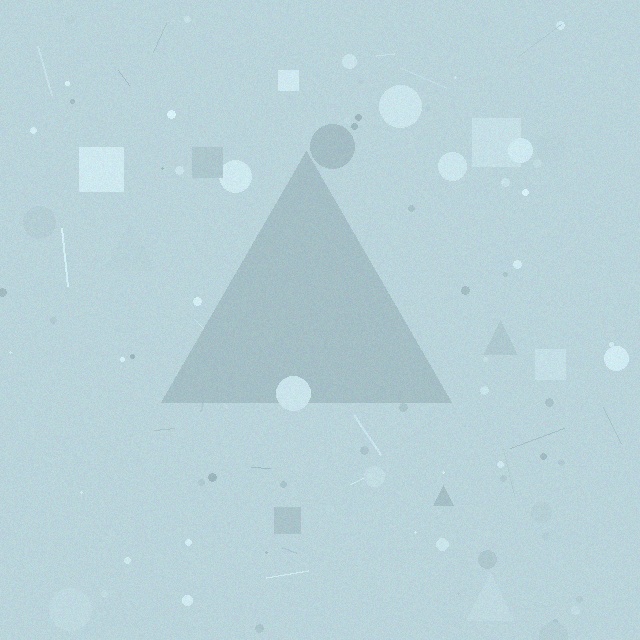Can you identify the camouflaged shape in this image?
The camouflaged shape is a triangle.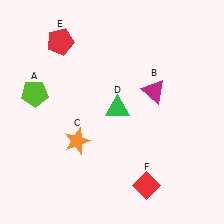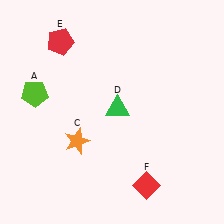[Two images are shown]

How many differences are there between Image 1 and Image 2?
There is 1 difference between the two images.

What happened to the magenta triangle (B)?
The magenta triangle (B) was removed in Image 2. It was in the top-right area of Image 1.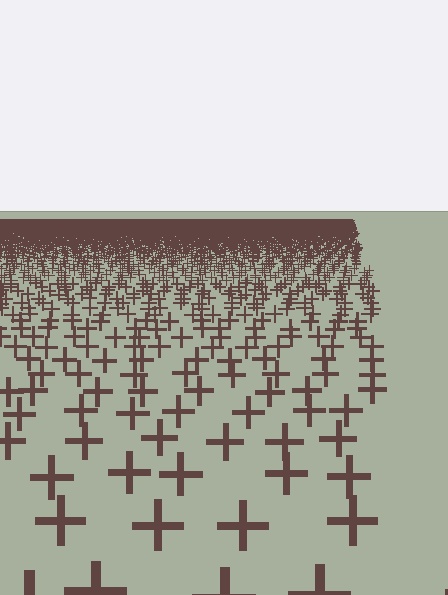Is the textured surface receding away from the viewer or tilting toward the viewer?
The surface is receding away from the viewer. Texture elements get smaller and denser toward the top.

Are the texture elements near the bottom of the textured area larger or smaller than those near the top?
Larger. Near the bottom, elements are closer to the viewer and appear at a bigger on-screen size.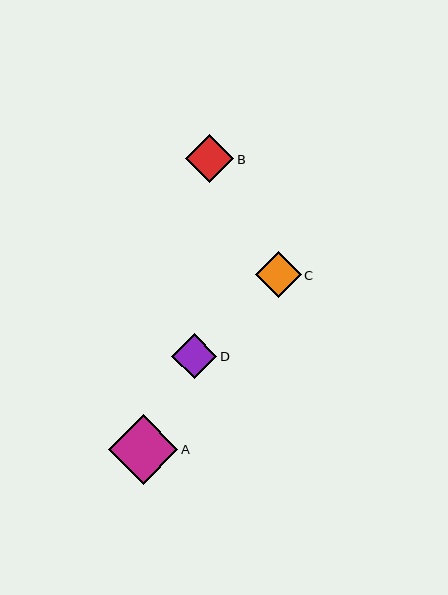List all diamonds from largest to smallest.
From largest to smallest: A, B, C, D.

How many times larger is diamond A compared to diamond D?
Diamond A is approximately 1.5 times the size of diamond D.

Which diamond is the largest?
Diamond A is the largest with a size of approximately 70 pixels.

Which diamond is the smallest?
Diamond D is the smallest with a size of approximately 46 pixels.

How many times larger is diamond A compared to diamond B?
Diamond A is approximately 1.4 times the size of diamond B.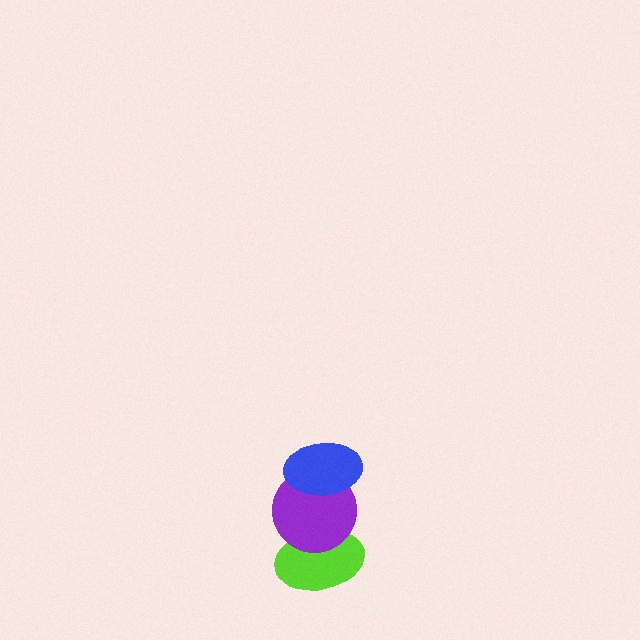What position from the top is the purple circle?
The purple circle is 2nd from the top.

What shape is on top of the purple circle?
The blue ellipse is on top of the purple circle.